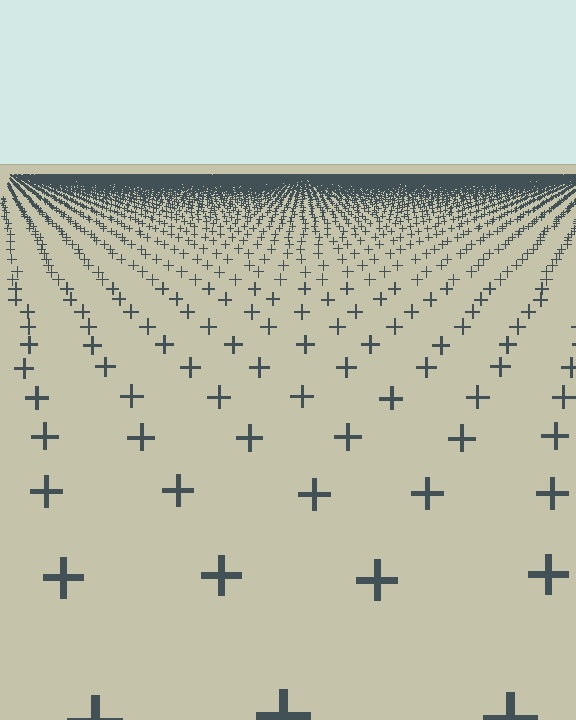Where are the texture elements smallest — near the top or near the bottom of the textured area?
Near the top.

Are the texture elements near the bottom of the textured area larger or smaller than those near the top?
Larger. Near the bottom, elements are closer to the viewer and appear at a bigger on-screen size.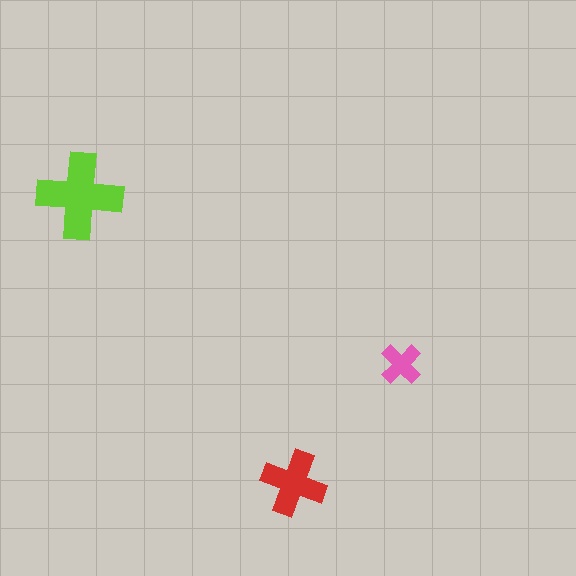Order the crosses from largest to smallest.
the lime one, the red one, the pink one.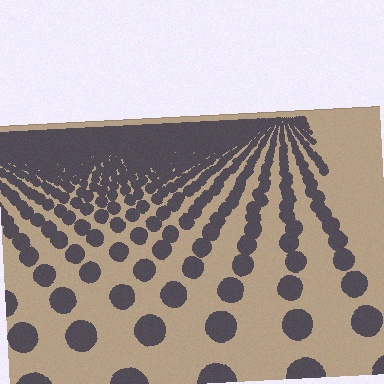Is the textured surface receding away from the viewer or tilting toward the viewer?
The surface is receding away from the viewer. Texture elements get smaller and denser toward the top.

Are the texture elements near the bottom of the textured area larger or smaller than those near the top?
Larger. Near the bottom, elements are closer to the viewer and appear at a bigger on-screen size.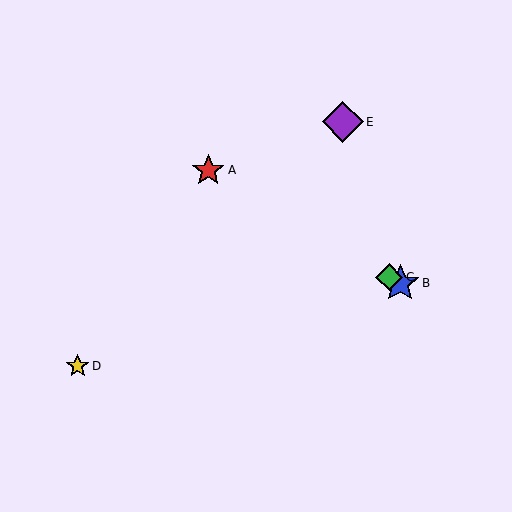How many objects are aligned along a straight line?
3 objects (A, B, C) are aligned along a straight line.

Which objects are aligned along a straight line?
Objects A, B, C are aligned along a straight line.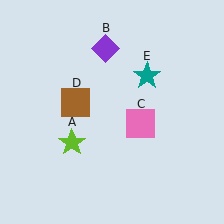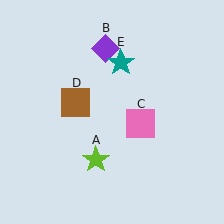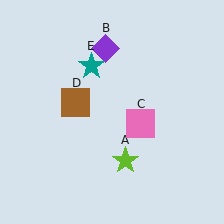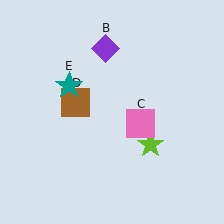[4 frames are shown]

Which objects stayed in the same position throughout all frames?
Purple diamond (object B) and pink square (object C) and brown square (object D) remained stationary.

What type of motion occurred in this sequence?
The lime star (object A), teal star (object E) rotated counterclockwise around the center of the scene.